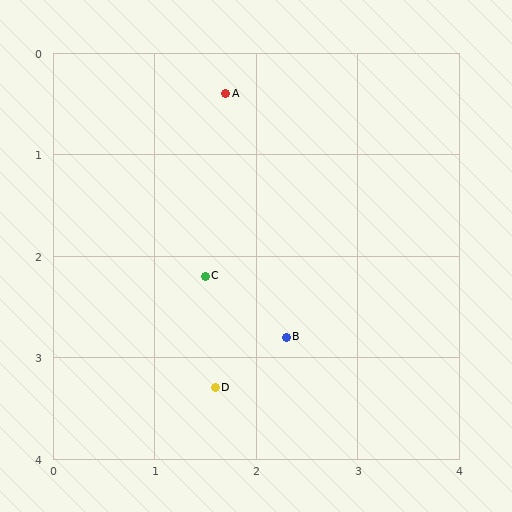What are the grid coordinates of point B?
Point B is at approximately (2.3, 2.8).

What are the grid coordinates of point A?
Point A is at approximately (1.7, 0.4).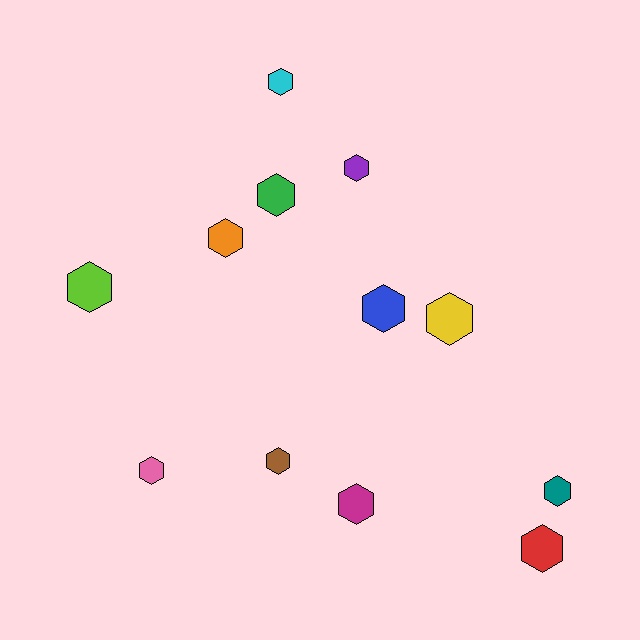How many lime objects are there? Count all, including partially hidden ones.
There is 1 lime object.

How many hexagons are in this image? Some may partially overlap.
There are 12 hexagons.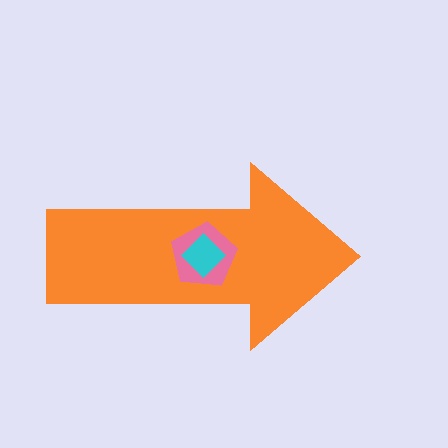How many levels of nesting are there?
3.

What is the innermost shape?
The cyan diamond.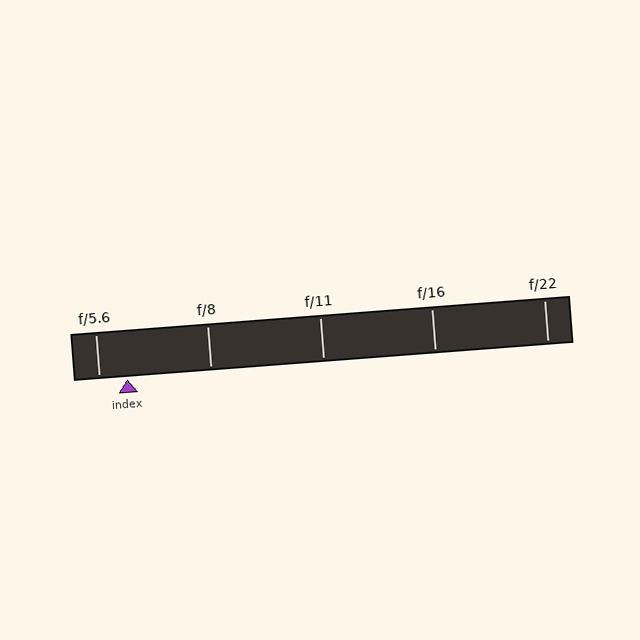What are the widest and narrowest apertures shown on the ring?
The widest aperture shown is f/5.6 and the narrowest is f/22.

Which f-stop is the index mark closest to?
The index mark is closest to f/5.6.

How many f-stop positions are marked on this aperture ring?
There are 5 f-stop positions marked.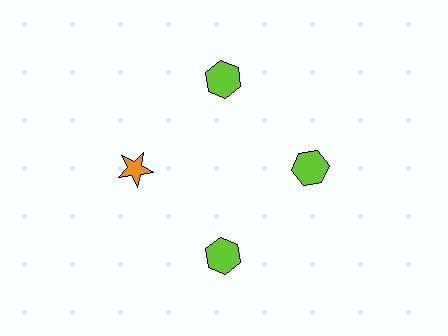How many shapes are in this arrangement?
There are 4 shapes arranged in a ring pattern.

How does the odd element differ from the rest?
It differs in both color (orange instead of lime) and shape (star instead of hexagon).